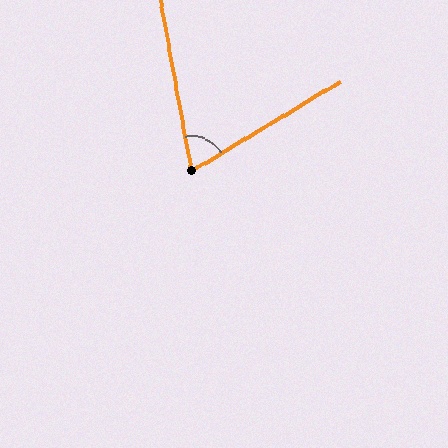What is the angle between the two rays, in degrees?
Approximately 69 degrees.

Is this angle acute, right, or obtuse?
It is acute.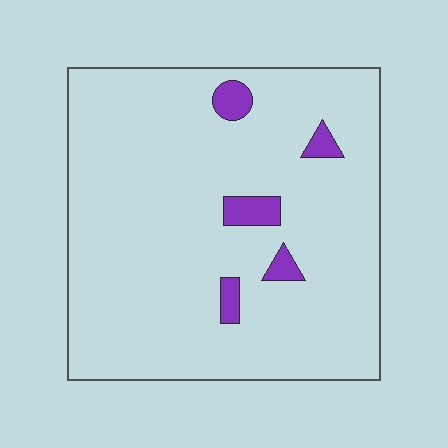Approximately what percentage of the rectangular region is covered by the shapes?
Approximately 5%.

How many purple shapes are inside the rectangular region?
5.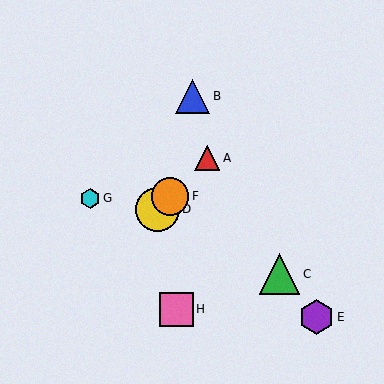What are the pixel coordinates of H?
Object H is at (177, 309).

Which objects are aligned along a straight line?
Objects A, D, F are aligned along a straight line.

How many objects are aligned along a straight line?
3 objects (A, D, F) are aligned along a straight line.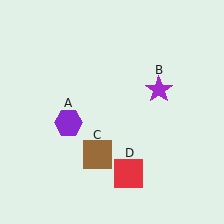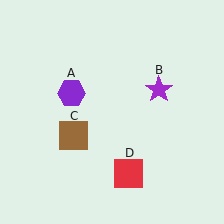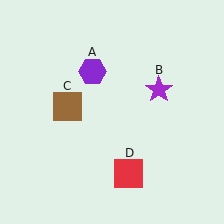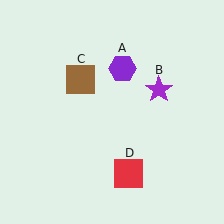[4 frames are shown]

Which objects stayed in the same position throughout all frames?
Purple star (object B) and red square (object D) remained stationary.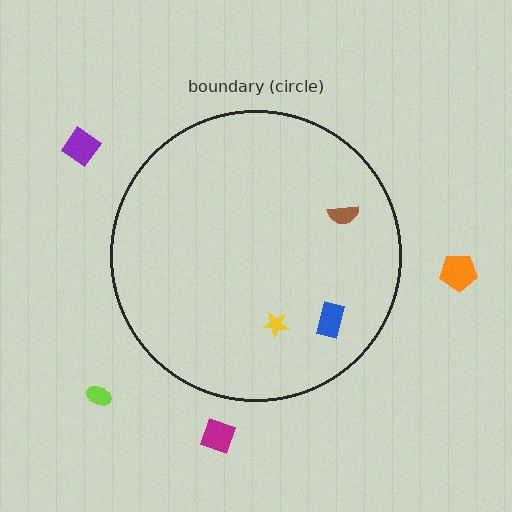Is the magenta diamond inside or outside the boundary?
Outside.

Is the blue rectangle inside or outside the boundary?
Inside.